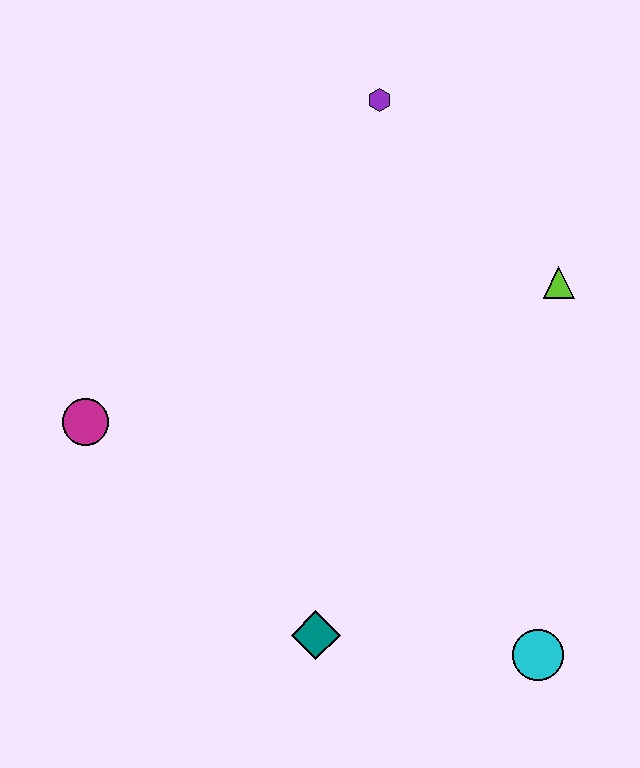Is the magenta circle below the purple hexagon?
Yes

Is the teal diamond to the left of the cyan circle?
Yes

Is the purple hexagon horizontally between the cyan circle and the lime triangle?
No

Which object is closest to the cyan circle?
The teal diamond is closest to the cyan circle.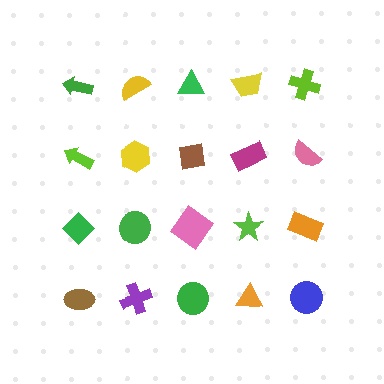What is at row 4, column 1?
A brown ellipse.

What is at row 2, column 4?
A magenta rectangle.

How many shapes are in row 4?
5 shapes.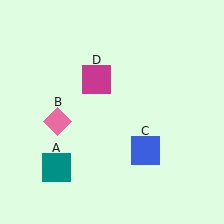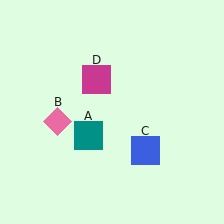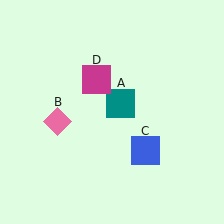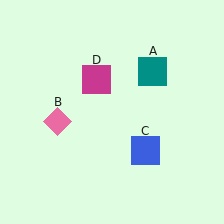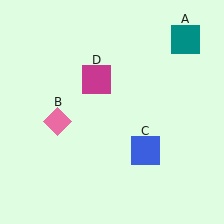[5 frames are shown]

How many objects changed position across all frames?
1 object changed position: teal square (object A).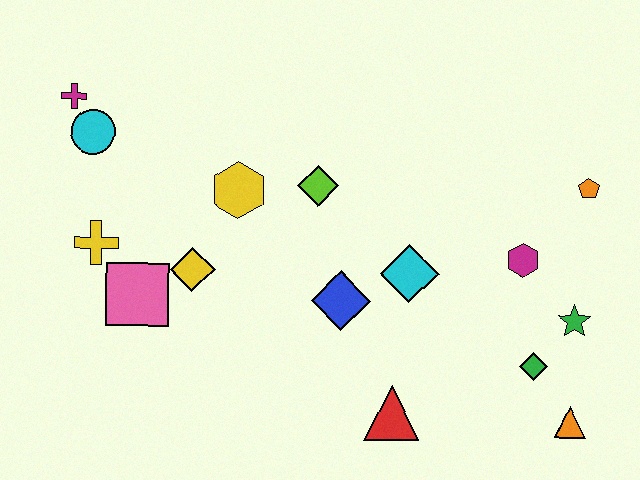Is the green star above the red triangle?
Yes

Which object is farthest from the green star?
The magenta cross is farthest from the green star.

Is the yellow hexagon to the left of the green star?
Yes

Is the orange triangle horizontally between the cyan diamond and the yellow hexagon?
No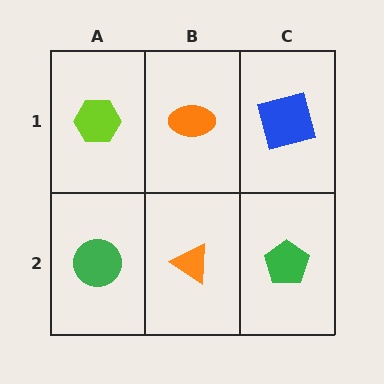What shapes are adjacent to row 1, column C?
A green pentagon (row 2, column C), an orange ellipse (row 1, column B).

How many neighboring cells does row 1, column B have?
3.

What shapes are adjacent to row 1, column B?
An orange triangle (row 2, column B), a lime hexagon (row 1, column A), a blue square (row 1, column C).